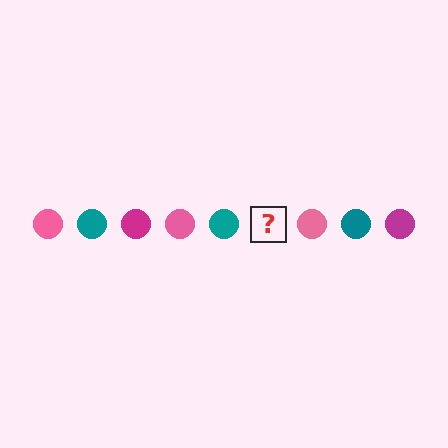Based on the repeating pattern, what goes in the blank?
The blank should be a magenta circle.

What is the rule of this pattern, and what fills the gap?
The rule is that the pattern cycles through pink, teal, magenta circles. The gap should be filled with a magenta circle.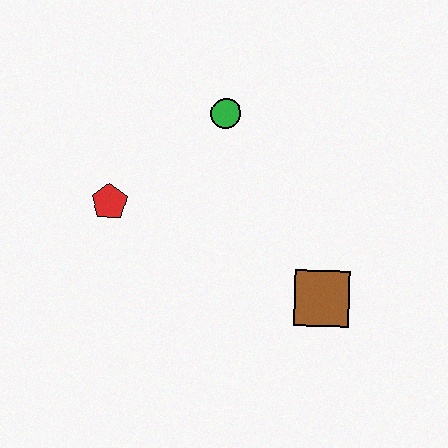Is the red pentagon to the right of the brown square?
No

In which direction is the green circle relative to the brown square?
The green circle is above the brown square.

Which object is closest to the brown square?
The green circle is closest to the brown square.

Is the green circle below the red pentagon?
No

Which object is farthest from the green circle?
The brown square is farthest from the green circle.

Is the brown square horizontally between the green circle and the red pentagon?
No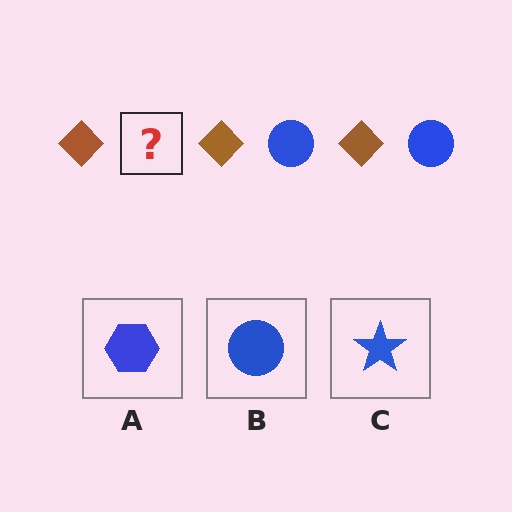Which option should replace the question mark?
Option B.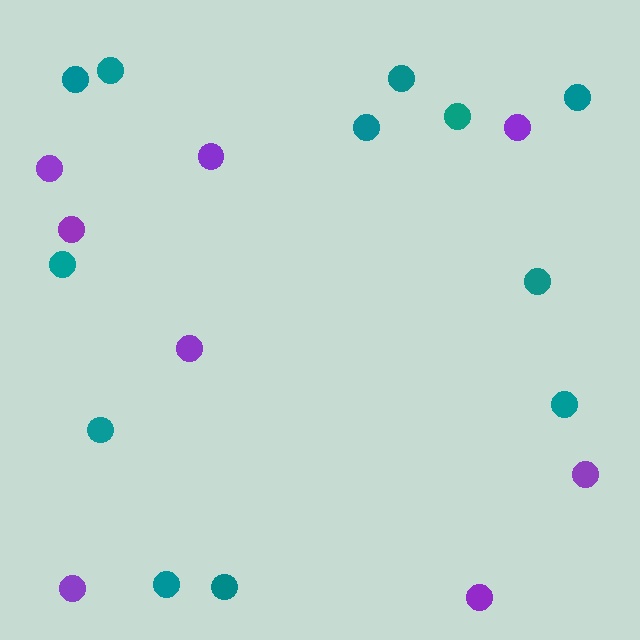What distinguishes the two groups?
There are 2 groups: one group of purple circles (8) and one group of teal circles (12).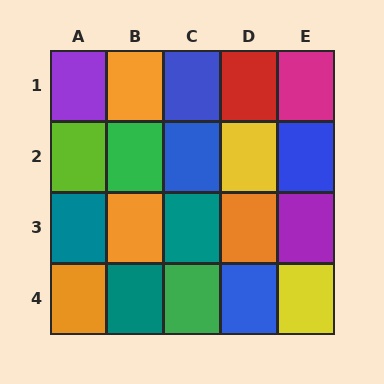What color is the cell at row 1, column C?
Blue.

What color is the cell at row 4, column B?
Teal.